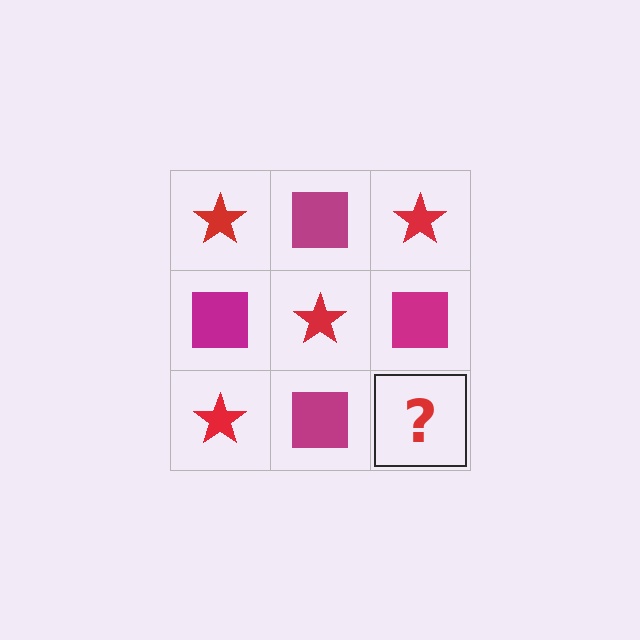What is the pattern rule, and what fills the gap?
The rule is that it alternates red star and magenta square in a checkerboard pattern. The gap should be filled with a red star.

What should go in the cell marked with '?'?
The missing cell should contain a red star.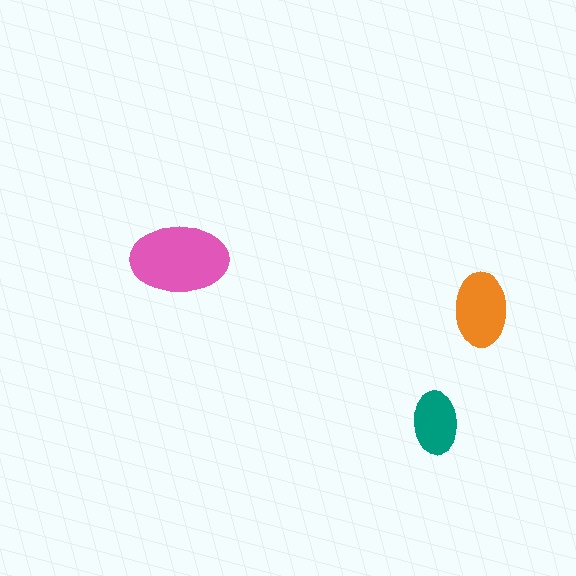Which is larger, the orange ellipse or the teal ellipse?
The orange one.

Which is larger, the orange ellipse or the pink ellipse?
The pink one.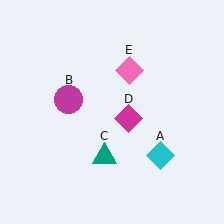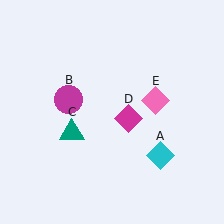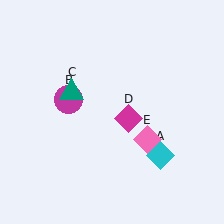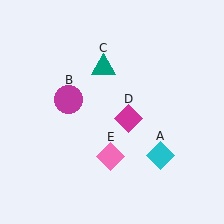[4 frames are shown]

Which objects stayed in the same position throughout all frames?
Cyan diamond (object A) and magenta circle (object B) and magenta diamond (object D) remained stationary.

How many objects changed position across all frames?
2 objects changed position: teal triangle (object C), pink diamond (object E).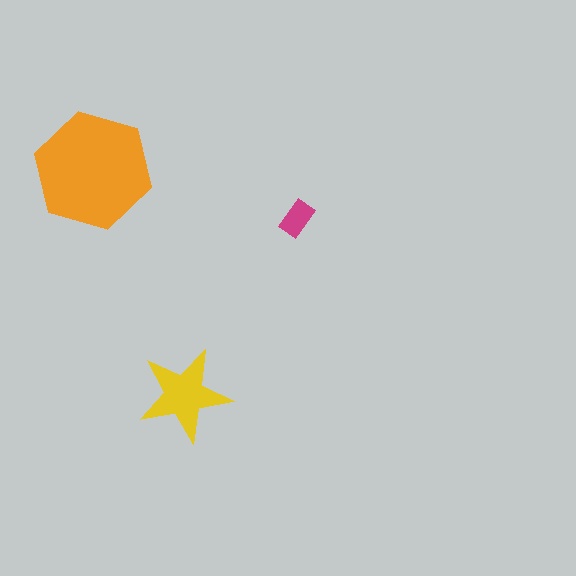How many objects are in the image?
There are 3 objects in the image.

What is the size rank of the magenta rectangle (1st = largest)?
3rd.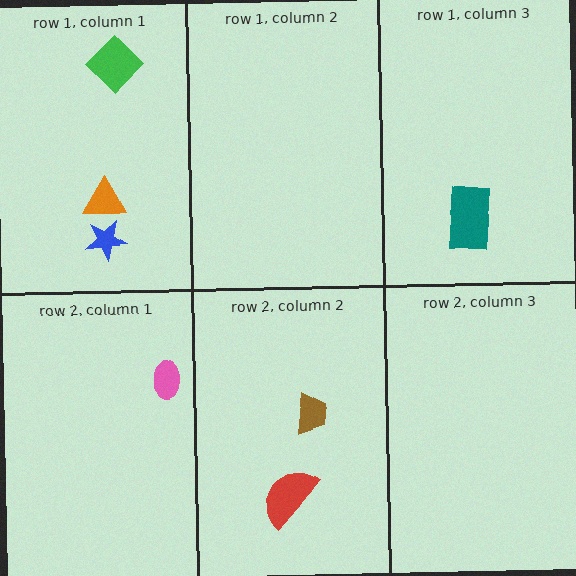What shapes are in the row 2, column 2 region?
The red semicircle, the brown trapezoid.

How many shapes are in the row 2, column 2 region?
2.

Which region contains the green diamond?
The row 1, column 1 region.